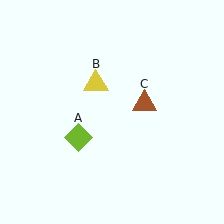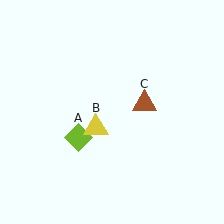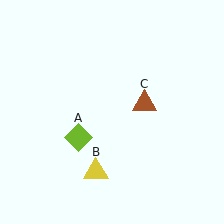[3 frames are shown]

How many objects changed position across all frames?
1 object changed position: yellow triangle (object B).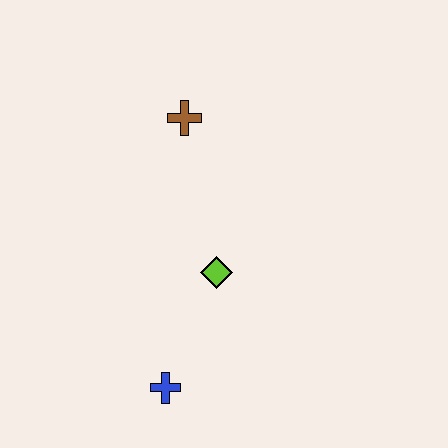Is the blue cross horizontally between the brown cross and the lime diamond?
No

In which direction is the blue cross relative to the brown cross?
The blue cross is below the brown cross.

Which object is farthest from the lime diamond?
The brown cross is farthest from the lime diamond.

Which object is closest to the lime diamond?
The blue cross is closest to the lime diamond.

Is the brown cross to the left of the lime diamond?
Yes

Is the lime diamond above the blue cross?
Yes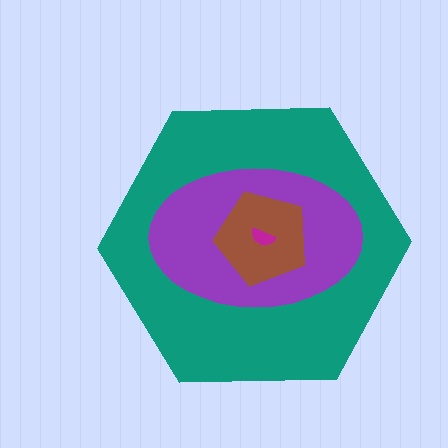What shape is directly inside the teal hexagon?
The purple ellipse.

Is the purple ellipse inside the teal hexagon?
Yes.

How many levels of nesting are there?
4.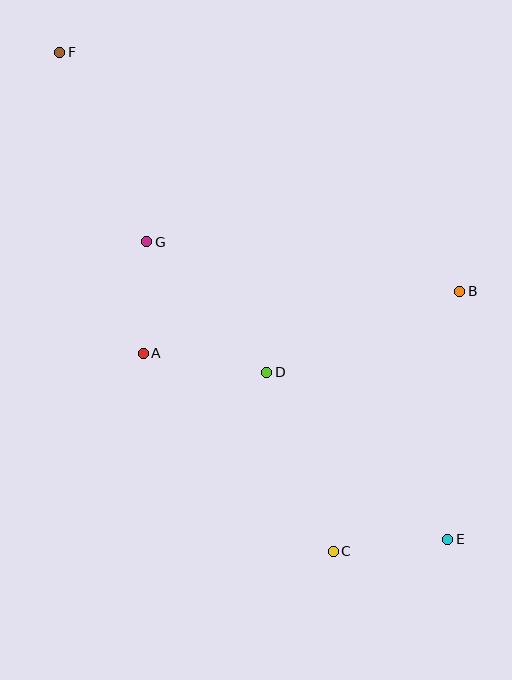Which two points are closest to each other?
Points A and G are closest to each other.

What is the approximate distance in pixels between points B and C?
The distance between B and C is approximately 289 pixels.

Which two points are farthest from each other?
Points E and F are farthest from each other.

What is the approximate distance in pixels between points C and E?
The distance between C and E is approximately 115 pixels.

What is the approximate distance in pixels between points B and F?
The distance between B and F is approximately 466 pixels.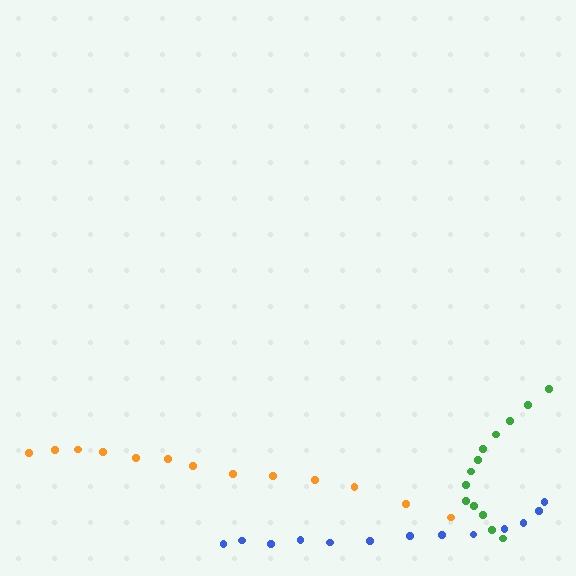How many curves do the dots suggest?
There are 3 distinct paths.